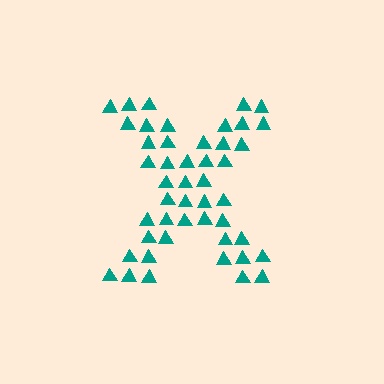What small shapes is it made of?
It is made of small triangles.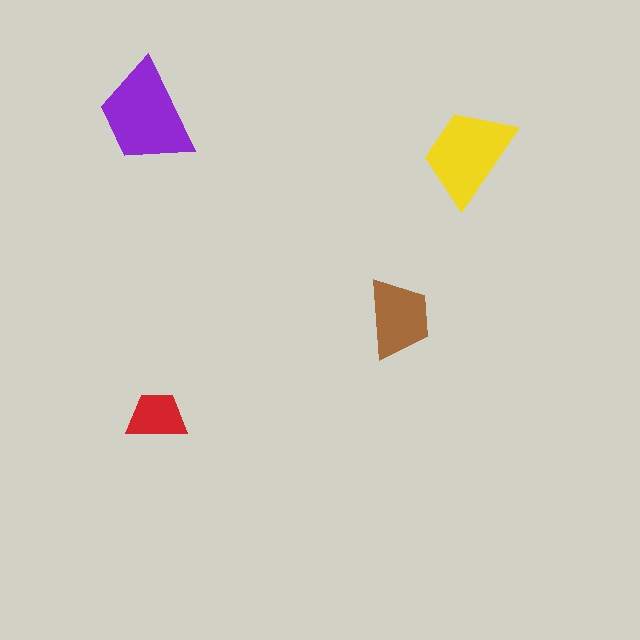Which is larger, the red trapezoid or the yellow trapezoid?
The yellow one.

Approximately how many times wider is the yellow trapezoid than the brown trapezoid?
About 1.5 times wider.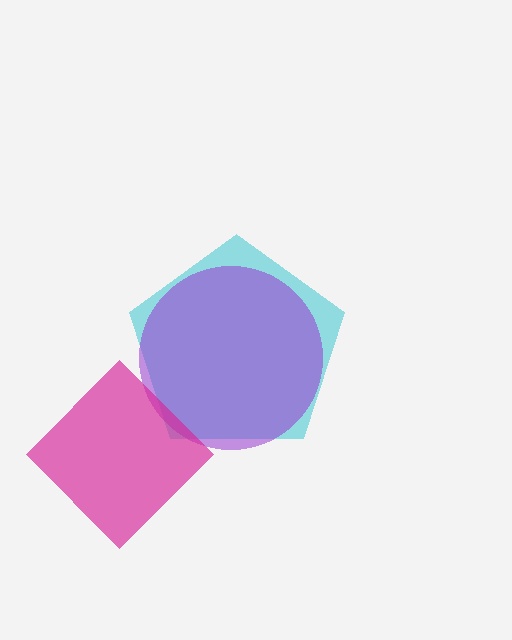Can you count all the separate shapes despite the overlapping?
Yes, there are 3 separate shapes.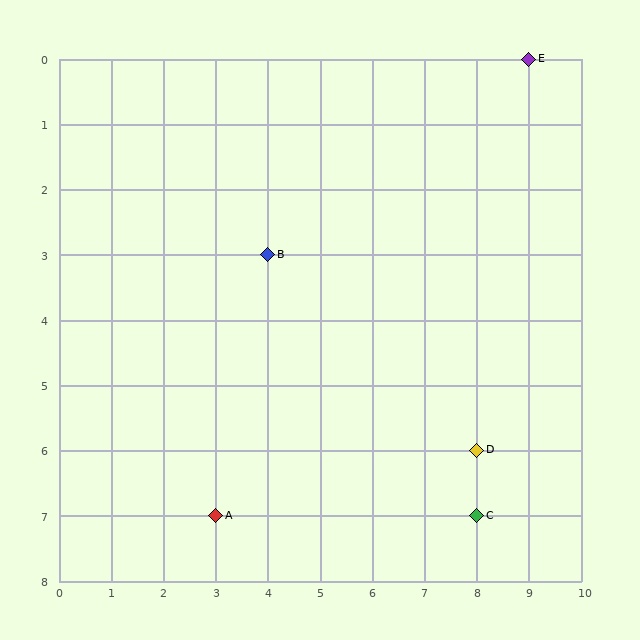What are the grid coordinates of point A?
Point A is at grid coordinates (3, 7).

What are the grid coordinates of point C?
Point C is at grid coordinates (8, 7).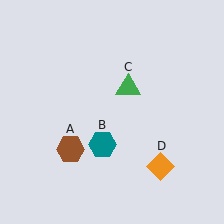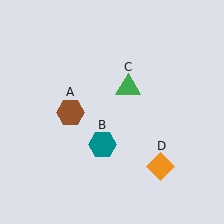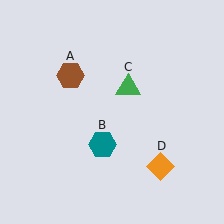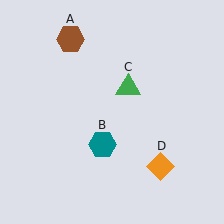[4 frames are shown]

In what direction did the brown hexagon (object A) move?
The brown hexagon (object A) moved up.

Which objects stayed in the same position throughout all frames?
Teal hexagon (object B) and green triangle (object C) and orange diamond (object D) remained stationary.